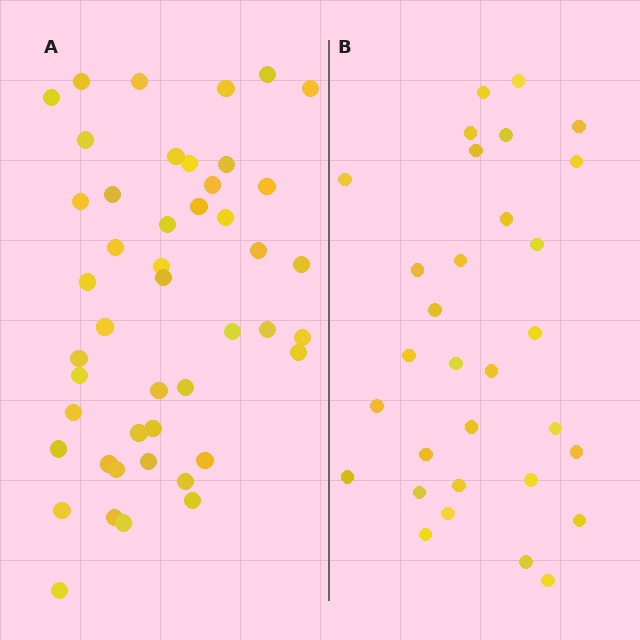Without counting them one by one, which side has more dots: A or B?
Region A (the left region) has more dots.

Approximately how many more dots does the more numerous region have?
Region A has approximately 15 more dots than region B.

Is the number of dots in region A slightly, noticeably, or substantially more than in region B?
Region A has substantially more. The ratio is roughly 1.5 to 1.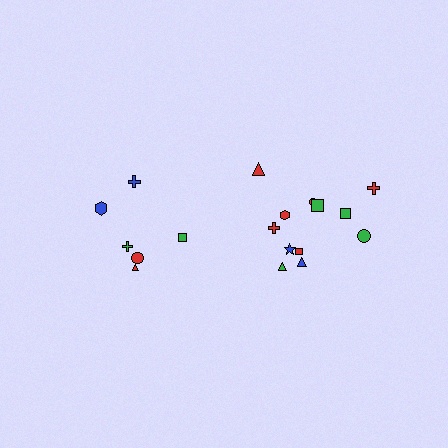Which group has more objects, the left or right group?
The right group.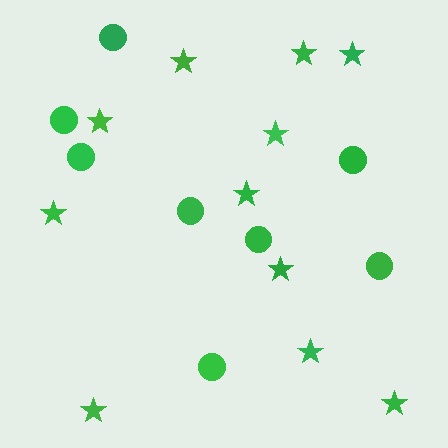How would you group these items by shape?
There are 2 groups: one group of stars (11) and one group of circles (8).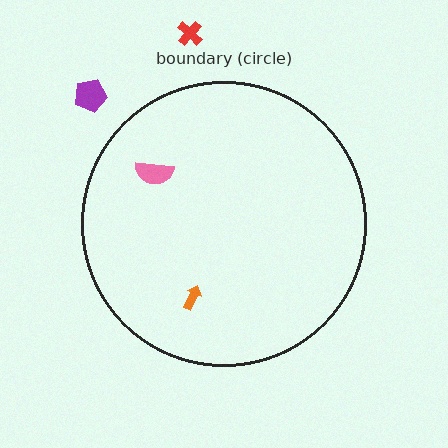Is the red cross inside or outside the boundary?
Outside.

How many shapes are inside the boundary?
2 inside, 2 outside.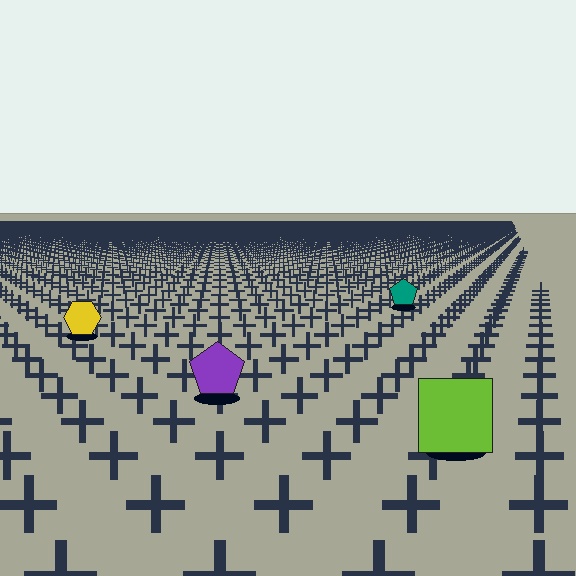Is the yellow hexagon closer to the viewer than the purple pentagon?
No. The purple pentagon is closer — you can tell from the texture gradient: the ground texture is coarser near it.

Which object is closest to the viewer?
The lime square is closest. The texture marks near it are larger and more spread out.